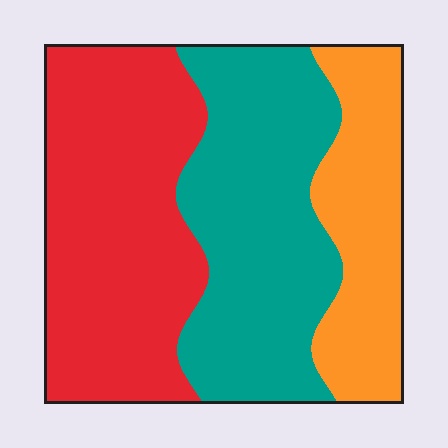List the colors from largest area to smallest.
From largest to smallest: red, teal, orange.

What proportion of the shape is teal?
Teal covers roughly 35% of the shape.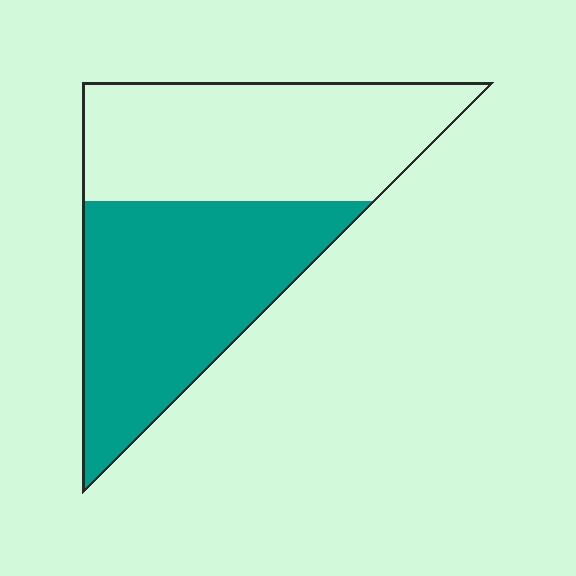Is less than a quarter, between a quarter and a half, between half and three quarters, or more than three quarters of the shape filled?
Between half and three quarters.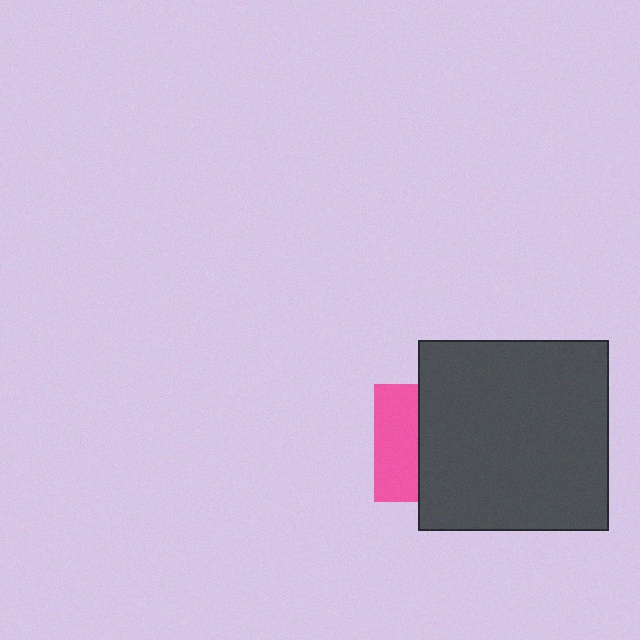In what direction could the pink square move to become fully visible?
The pink square could move left. That would shift it out from behind the dark gray square entirely.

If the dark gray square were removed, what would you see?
You would see the complete pink square.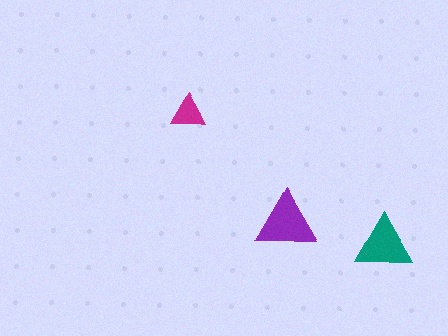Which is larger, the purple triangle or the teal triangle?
The purple one.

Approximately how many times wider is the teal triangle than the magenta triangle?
About 1.5 times wider.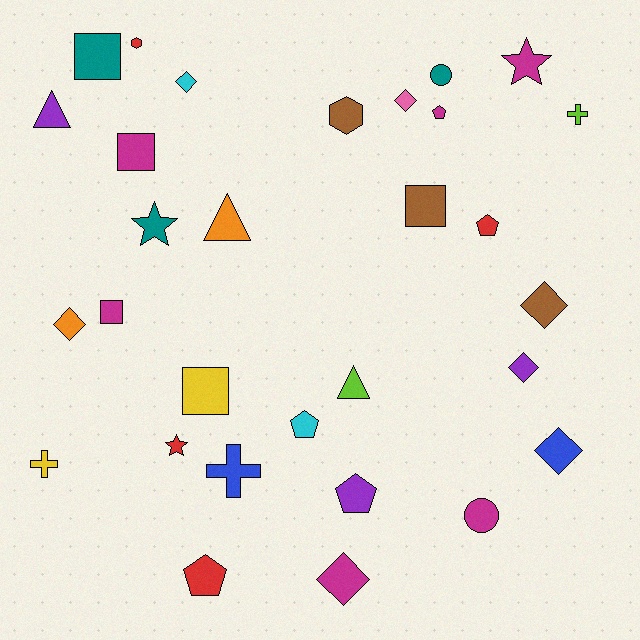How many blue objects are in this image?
There are 2 blue objects.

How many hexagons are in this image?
There are 2 hexagons.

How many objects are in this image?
There are 30 objects.